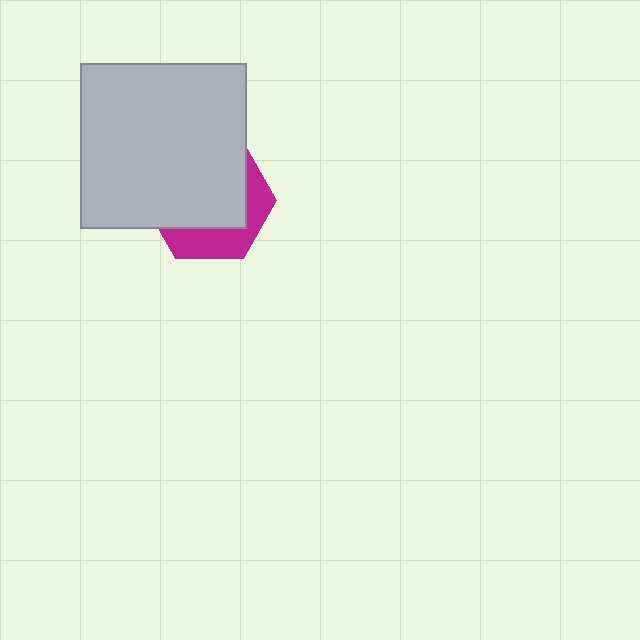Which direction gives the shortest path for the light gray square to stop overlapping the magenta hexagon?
Moving up gives the shortest separation.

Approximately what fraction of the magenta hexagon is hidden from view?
Roughly 67% of the magenta hexagon is hidden behind the light gray square.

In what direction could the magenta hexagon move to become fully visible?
The magenta hexagon could move down. That would shift it out from behind the light gray square entirely.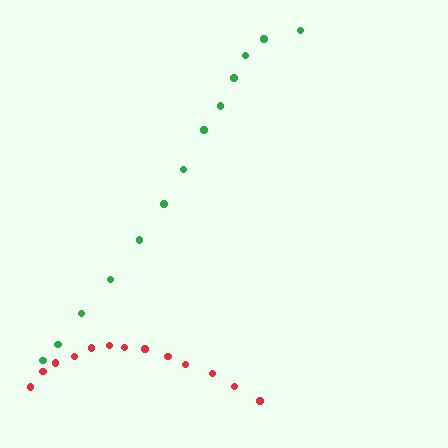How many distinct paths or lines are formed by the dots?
There are 2 distinct paths.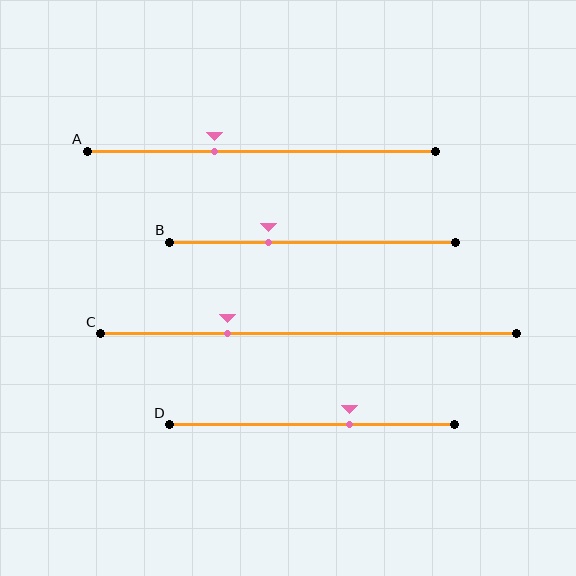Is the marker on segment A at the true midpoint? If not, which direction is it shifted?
No, the marker on segment A is shifted to the left by about 13% of the segment length.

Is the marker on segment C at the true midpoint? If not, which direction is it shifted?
No, the marker on segment C is shifted to the left by about 19% of the segment length.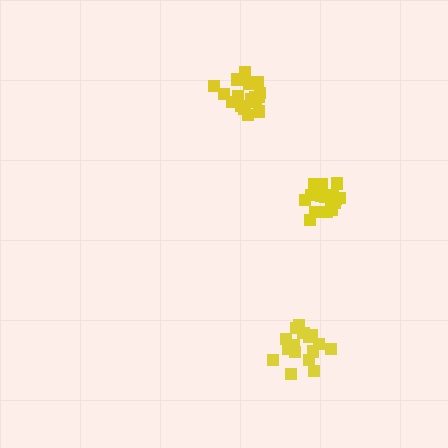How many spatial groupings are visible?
There are 3 spatial groupings.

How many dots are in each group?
Group 1: 17 dots, Group 2: 16 dots, Group 3: 17 dots (50 total).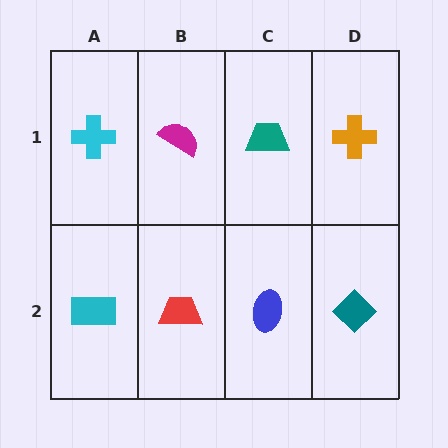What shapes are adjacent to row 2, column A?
A cyan cross (row 1, column A), a red trapezoid (row 2, column B).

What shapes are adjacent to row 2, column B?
A magenta semicircle (row 1, column B), a cyan rectangle (row 2, column A), a blue ellipse (row 2, column C).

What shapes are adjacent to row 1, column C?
A blue ellipse (row 2, column C), a magenta semicircle (row 1, column B), an orange cross (row 1, column D).